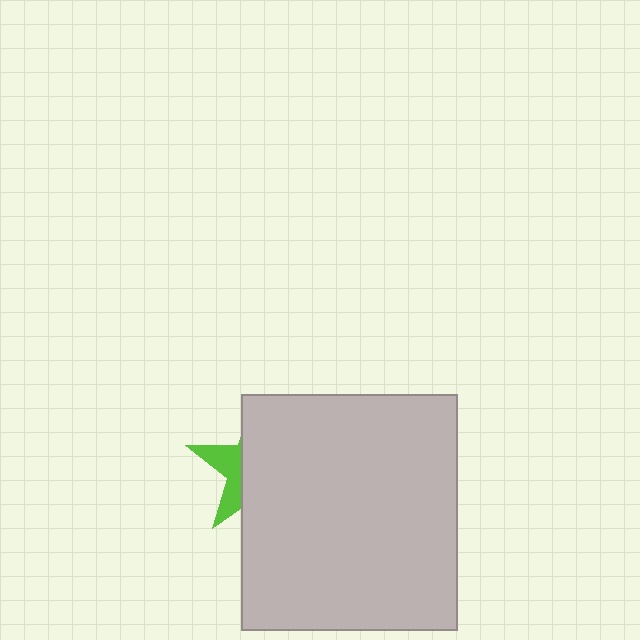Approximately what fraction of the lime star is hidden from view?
Roughly 69% of the lime star is hidden behind the light gray rectangle.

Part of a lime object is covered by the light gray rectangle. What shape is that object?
It is a star.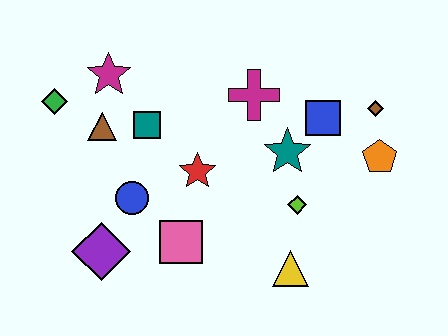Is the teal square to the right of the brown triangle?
Yes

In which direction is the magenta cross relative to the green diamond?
The magenta cross is to the right of the green diamond.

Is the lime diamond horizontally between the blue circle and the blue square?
Yes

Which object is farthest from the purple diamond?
The brown diamond is farthest from the purple diamond.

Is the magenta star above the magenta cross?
Yes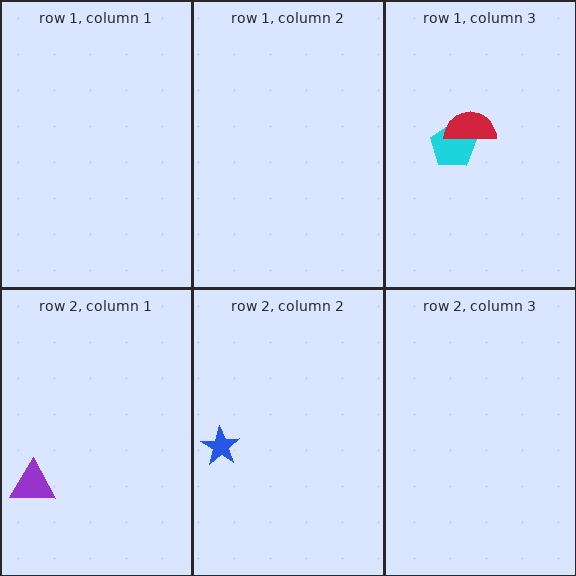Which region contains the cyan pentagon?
The row 1, column 3 region.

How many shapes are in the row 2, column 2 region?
1.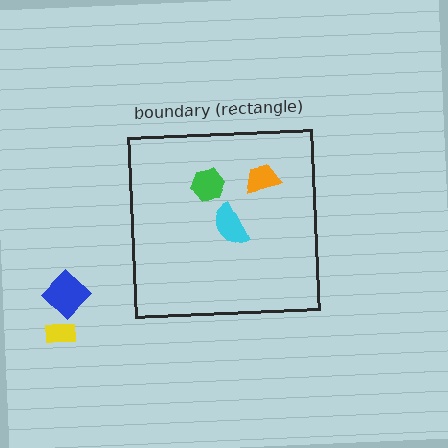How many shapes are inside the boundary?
3 inside, 2 outside.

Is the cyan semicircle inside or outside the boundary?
Inside.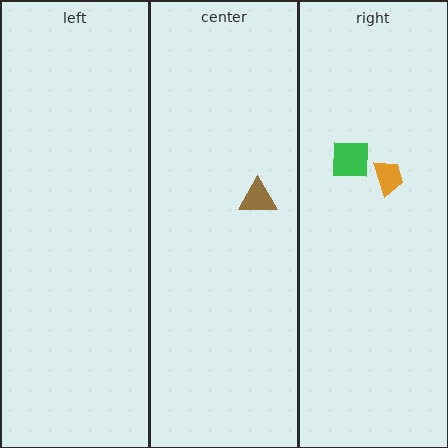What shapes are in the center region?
The brown triangle.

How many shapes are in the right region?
2.